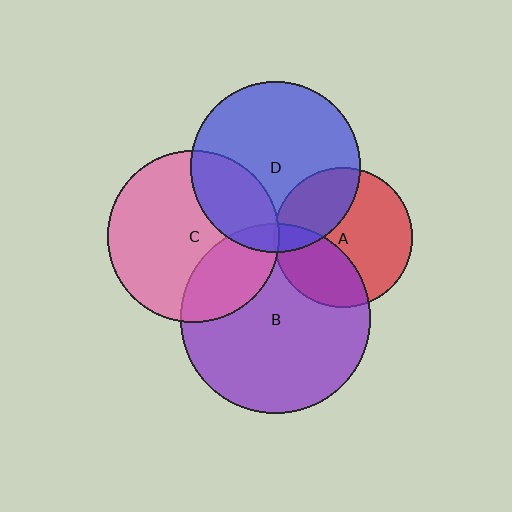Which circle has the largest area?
Circle B (purple).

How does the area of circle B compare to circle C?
Approximately 1.2 times.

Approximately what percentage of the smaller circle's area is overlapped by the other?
Approximately 25%.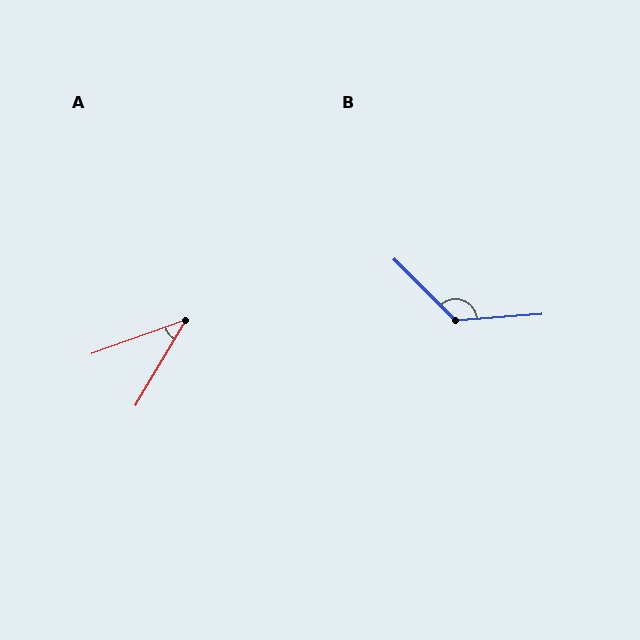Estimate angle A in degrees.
Approximately 40 degrees.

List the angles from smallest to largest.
A (40°), B (131°).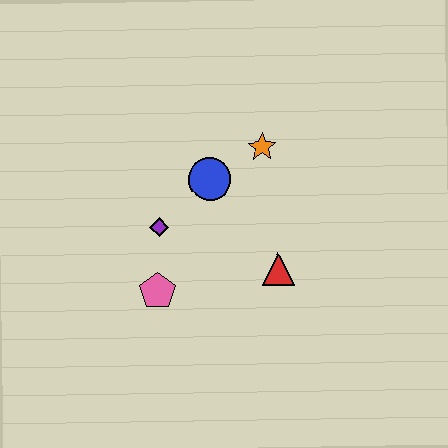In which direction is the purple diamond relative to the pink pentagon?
The purple diamond is above the pink pentagon.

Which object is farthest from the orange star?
The pink pentagon is farthest from the orange star.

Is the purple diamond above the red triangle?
Yes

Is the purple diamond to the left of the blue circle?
Yes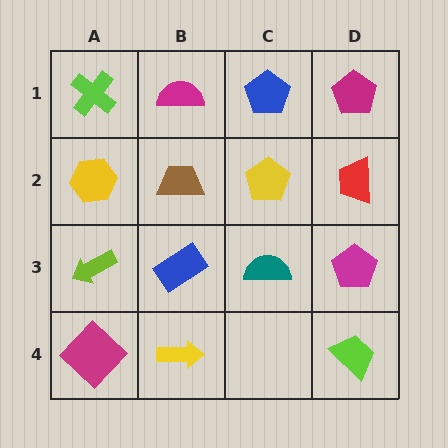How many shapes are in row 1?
4 shapes.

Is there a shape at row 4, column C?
No, that cell is empty.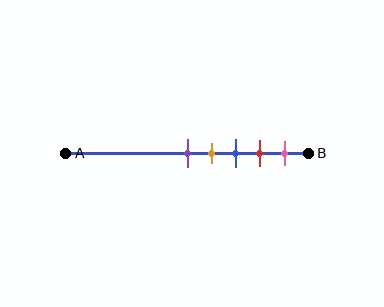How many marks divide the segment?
There are 5 marks dividing the segment.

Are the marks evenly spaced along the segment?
Yes, the marks are approximately evenly spaced.